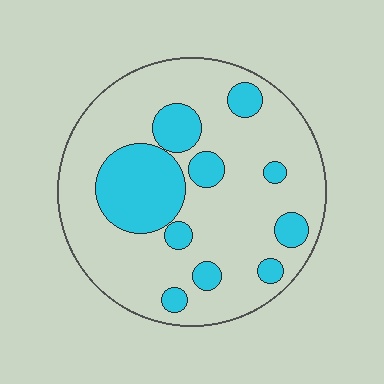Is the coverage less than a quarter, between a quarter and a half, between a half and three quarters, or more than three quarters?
Between a quarter and a half.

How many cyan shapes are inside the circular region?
10.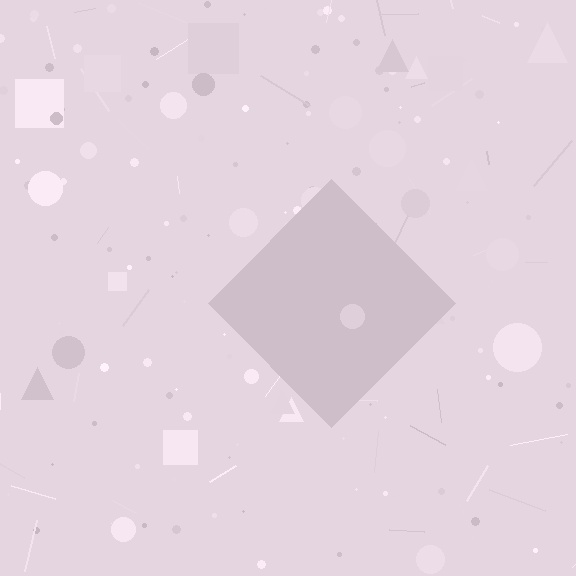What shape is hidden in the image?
A diamond is hidden in the image.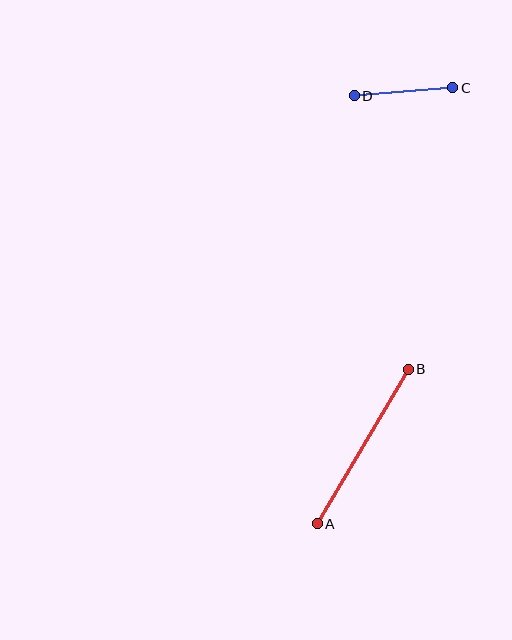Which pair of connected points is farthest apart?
Points A and B are farthest apart.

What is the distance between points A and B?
The distance is approximately 179 pixels.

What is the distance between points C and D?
The distance is approximately 98 pixels.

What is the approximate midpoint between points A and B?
The midpoint is at approximately (363, 446) pixels.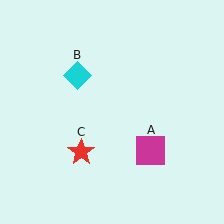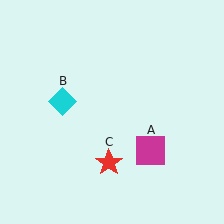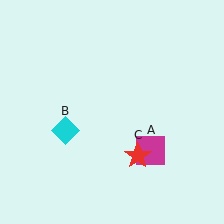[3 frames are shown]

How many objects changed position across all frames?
2 objects changed position: cyan diamond (object B), red star (object C).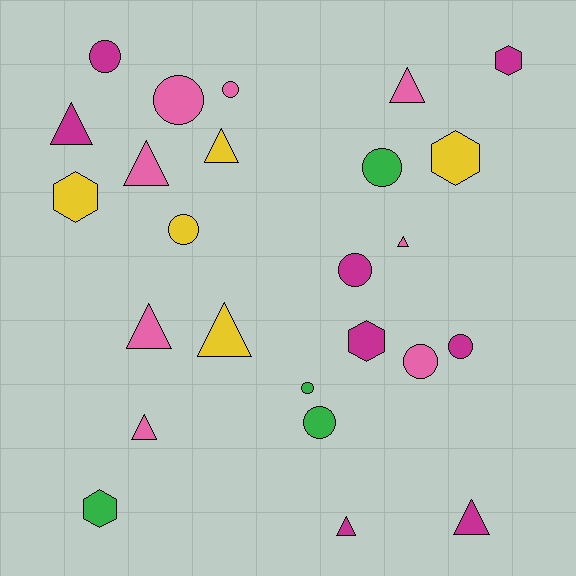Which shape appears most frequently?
Circle, with 10 objects.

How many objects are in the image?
There are 25 objects.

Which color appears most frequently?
Pink, with 8 objects.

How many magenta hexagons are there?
There are 2 magenta hexagons.